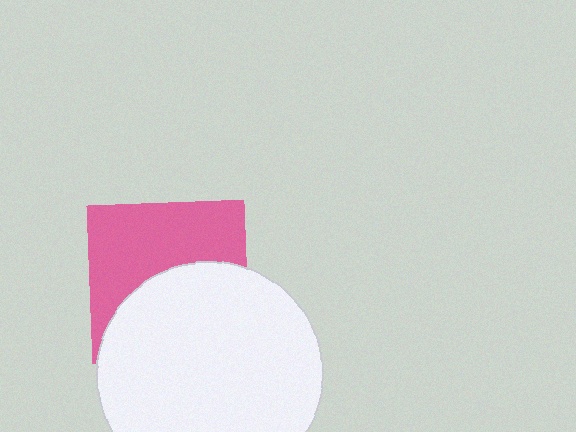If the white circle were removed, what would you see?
You would see the complete pink square.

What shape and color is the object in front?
The object in front is a white circle.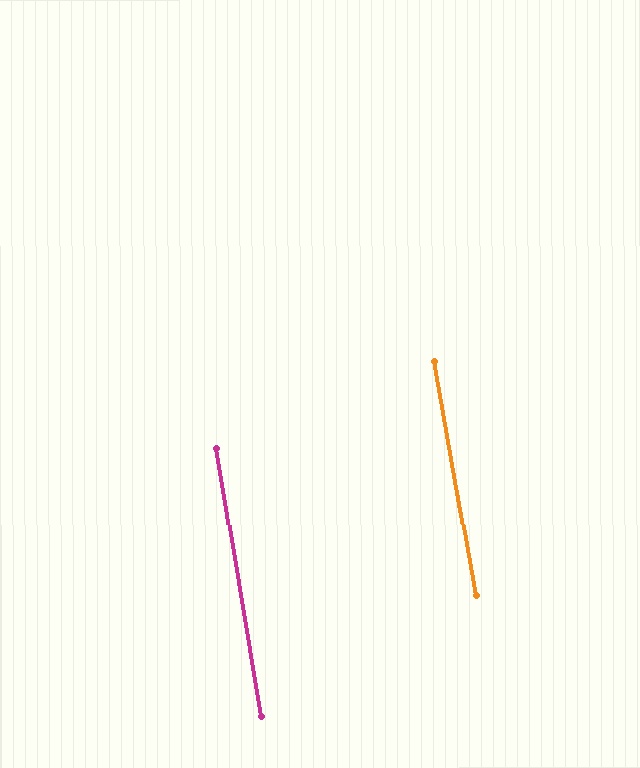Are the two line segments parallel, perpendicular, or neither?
Parallel — their directions differ by only 0.4°.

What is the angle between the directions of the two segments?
Approximately 0 degrees.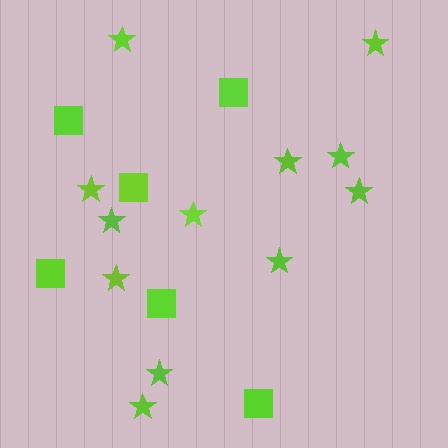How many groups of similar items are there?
There are 2 groups: one group of stars (12) and one group of squares (6).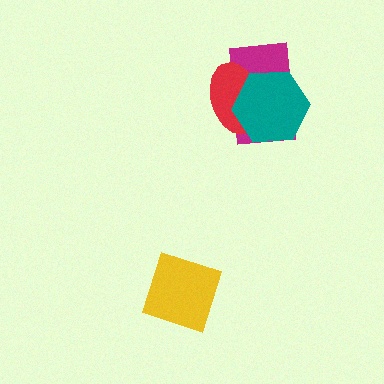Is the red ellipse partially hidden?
Yes, it is partially covered by another shape.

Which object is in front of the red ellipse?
The teal hexagon is in front of the red ellipse.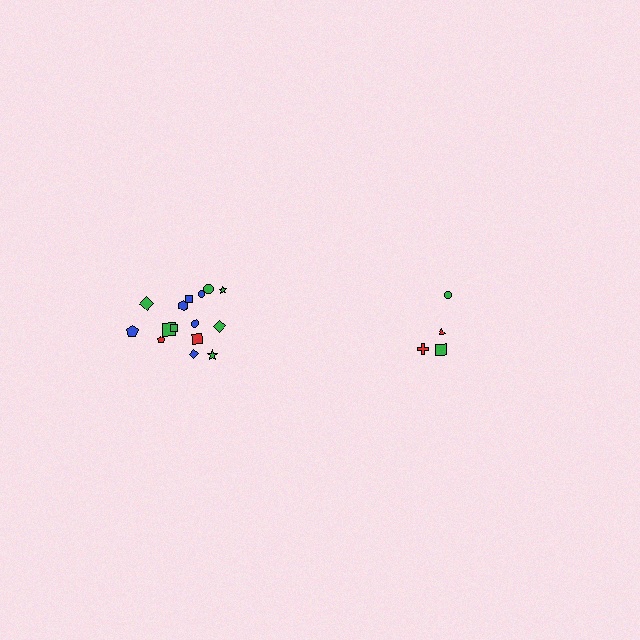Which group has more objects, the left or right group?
The left group.